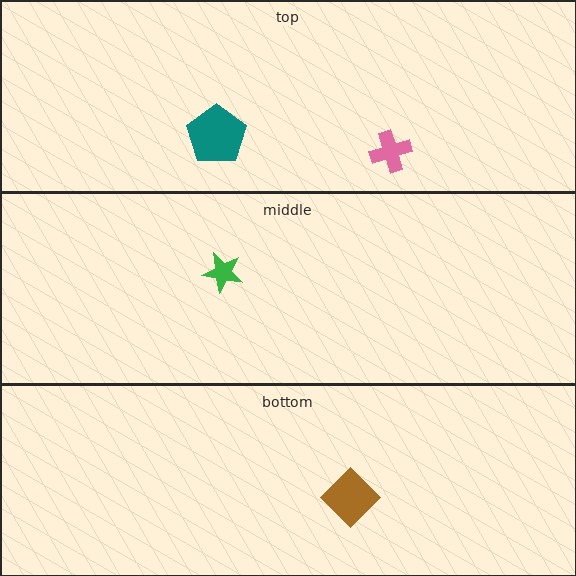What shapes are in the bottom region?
The brown diamond.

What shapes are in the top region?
The pink cross, the teal pentagon.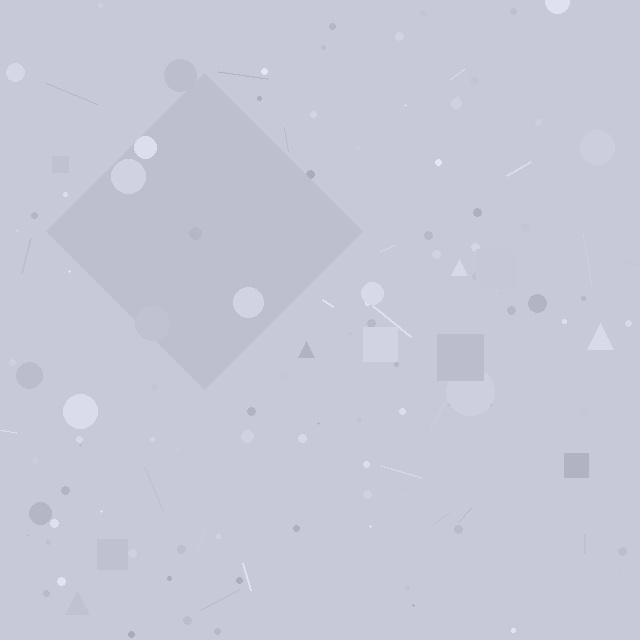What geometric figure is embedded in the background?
A diamond is embedded in the background.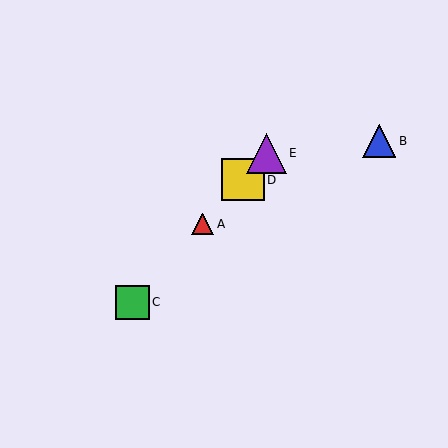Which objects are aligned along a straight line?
Objects A, C, D, E are aligned along a straight line.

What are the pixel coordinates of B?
Object B is at (379, 141).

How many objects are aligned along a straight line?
4 objects (A, C, D, E) are aligned along a straight line.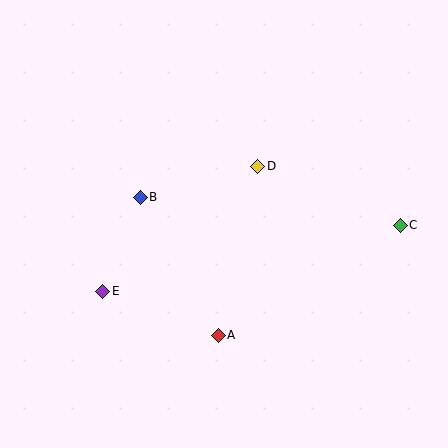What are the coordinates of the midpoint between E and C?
The midpoint between E and C is at (251, 258).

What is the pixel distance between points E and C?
The distance between E and C is 305 pixels.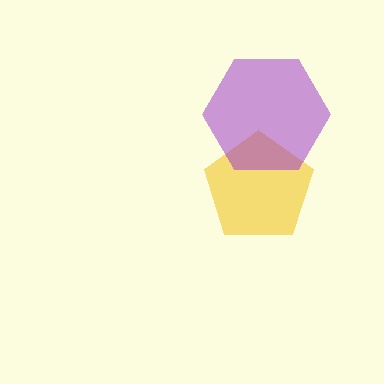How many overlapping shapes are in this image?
There are 2 overlapping shapes in the image.